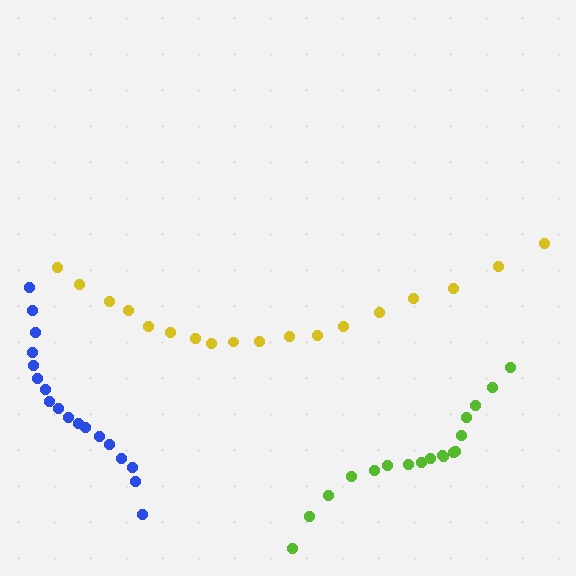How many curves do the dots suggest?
There are 3 distinct paths.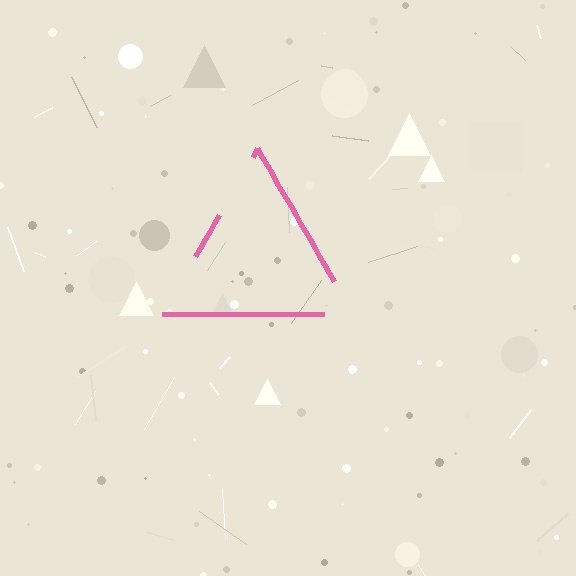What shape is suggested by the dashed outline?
The dashed outline suggests a triangle.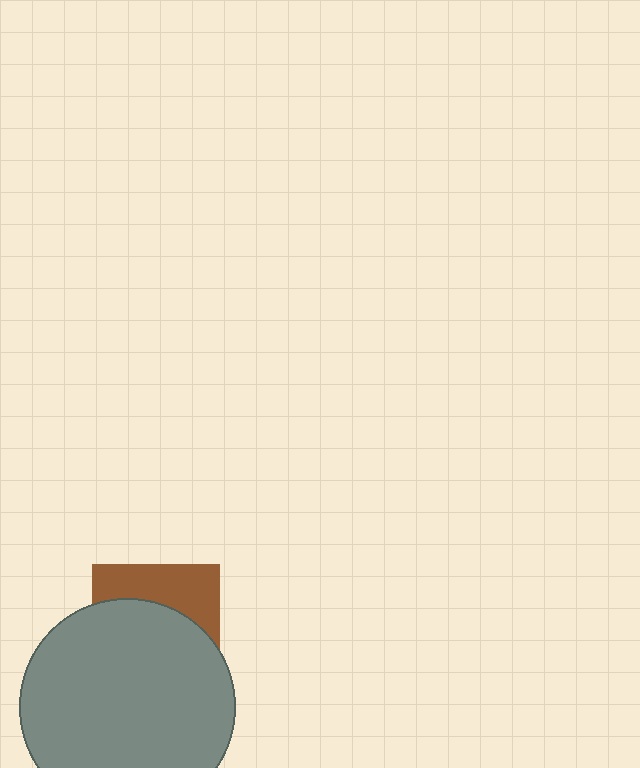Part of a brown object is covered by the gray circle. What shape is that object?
It is a square.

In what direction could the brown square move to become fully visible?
The brown square could move up. That would shift it out from behind the gray circle entirely.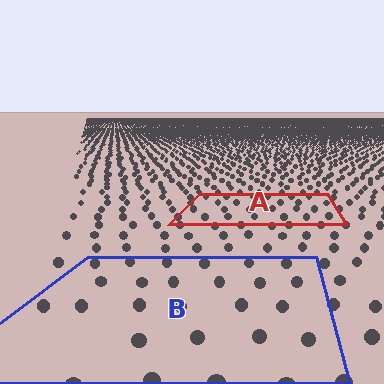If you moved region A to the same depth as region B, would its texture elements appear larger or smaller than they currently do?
They would appear larger. At a closer depth, the same texture elements are projected at a bigger on-screen size.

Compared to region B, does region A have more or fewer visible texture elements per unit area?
Region A has more texture elements per unit area — they are packed more densely because it is farther away.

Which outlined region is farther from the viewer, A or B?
Region A is farther from the viewer — the texture elements inside it appear smaller and more densely packed.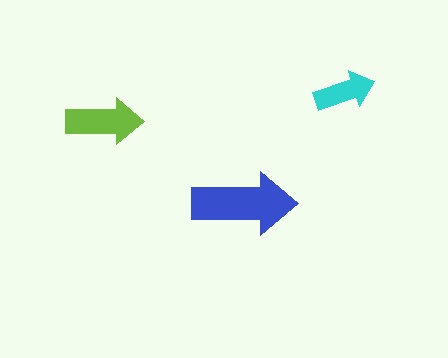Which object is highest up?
The cyan arrow is topmost.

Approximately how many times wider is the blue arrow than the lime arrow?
About 1.5 times wider.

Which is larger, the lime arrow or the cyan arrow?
The lime one.